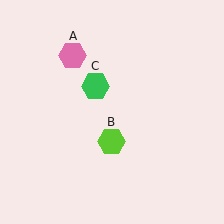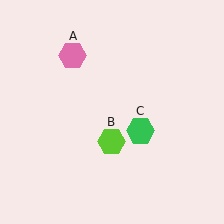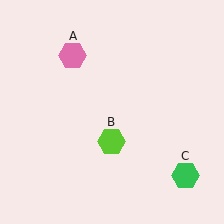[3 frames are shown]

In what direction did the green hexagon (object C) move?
The green hexagon (object C) moved down and to the right.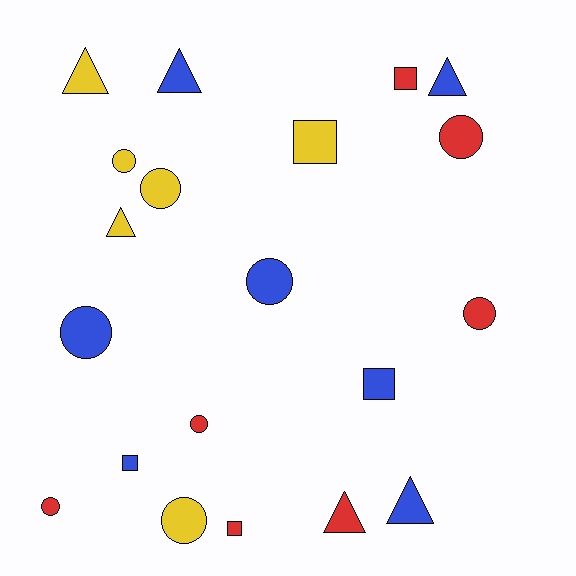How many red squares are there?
There are 2 red squares.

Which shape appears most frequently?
Circle, with 9 objects.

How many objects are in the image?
There are 20 objects.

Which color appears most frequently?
Blue, with 7 objects.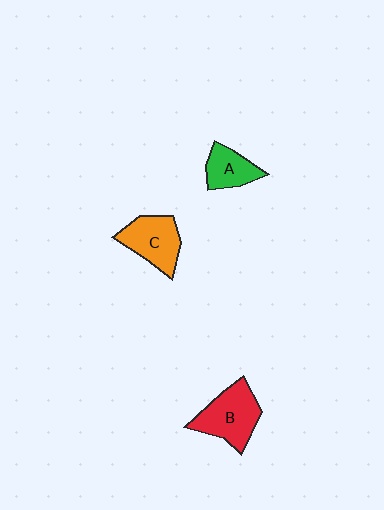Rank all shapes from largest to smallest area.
From largest to smallest: B (red), C (orange), A (green).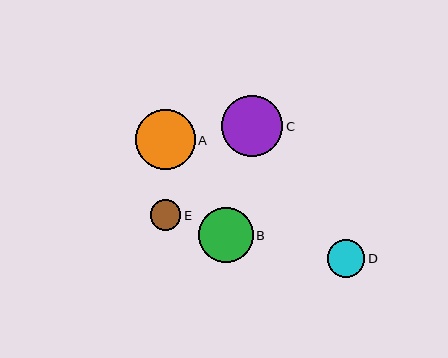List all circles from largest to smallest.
From largest to smallest: C, A, B, D, E.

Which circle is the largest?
Circle C is the largest with a size of approximately 61 pixels.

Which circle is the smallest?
Circle E is the smallest with a size of approximately 30 pixels.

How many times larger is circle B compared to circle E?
Circle B is approximately 1.8 times the size of circle E.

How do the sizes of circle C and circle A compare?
Circle C and circle A are approximately the same size.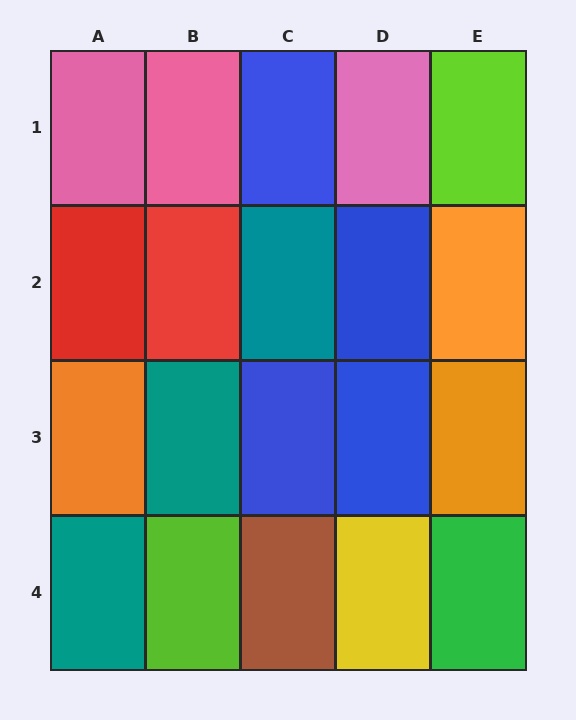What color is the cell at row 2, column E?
Orange.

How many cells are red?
2 cells are red.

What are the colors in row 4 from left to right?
Teal, lime, brown, yellow, green.